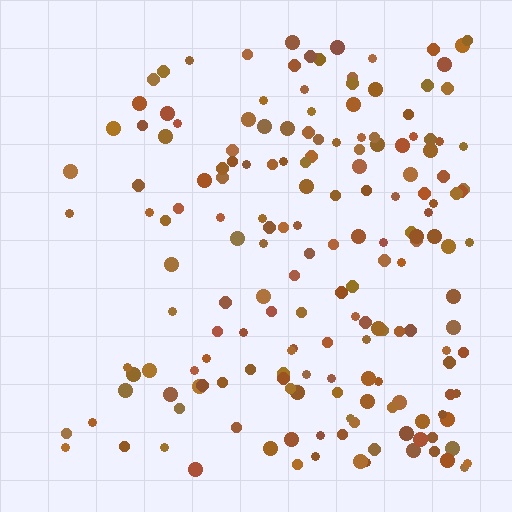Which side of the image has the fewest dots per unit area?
The left.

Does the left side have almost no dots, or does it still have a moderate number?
Still a moderate number, just noticeably fewer than the right.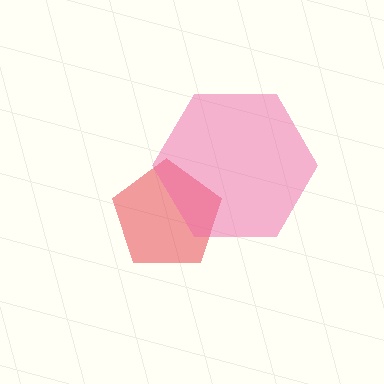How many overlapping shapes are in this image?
There are 2 overlapping shapes in the image.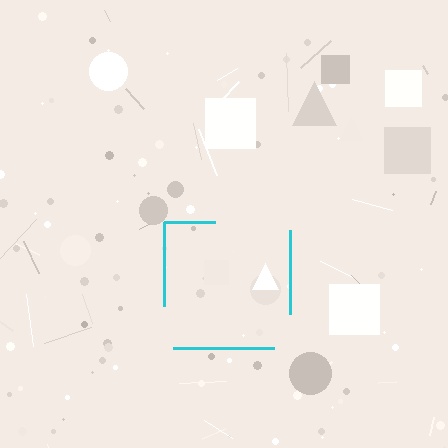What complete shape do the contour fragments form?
The contour fragments form a square.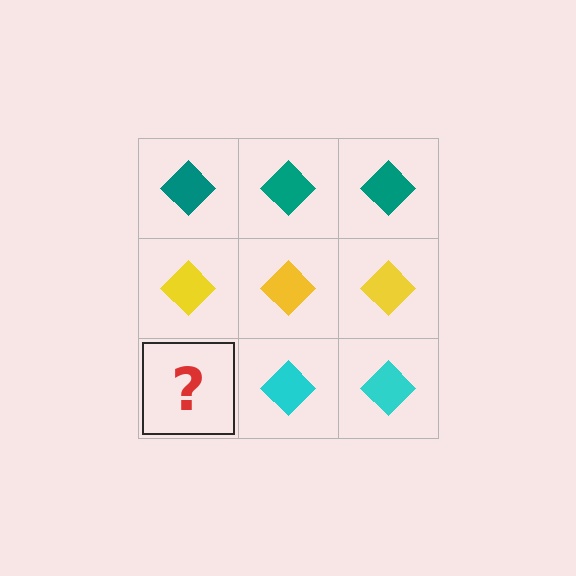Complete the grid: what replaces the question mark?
The question mark should be replaced with a cyan diamond.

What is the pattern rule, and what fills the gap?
The rule is that each row has a consistent color. The gap should be filled with a cyan diamond.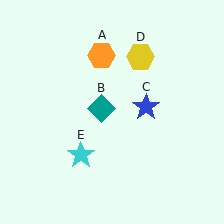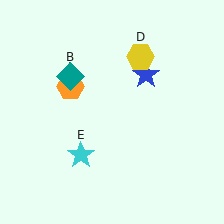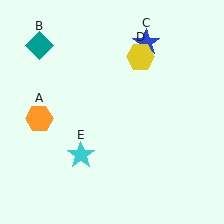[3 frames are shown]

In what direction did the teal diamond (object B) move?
The teal diamond (object B) moved up and to the left.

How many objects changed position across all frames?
3 objects changed position: orange hexagon (object A), teal diamond (object B), blue star (object C).